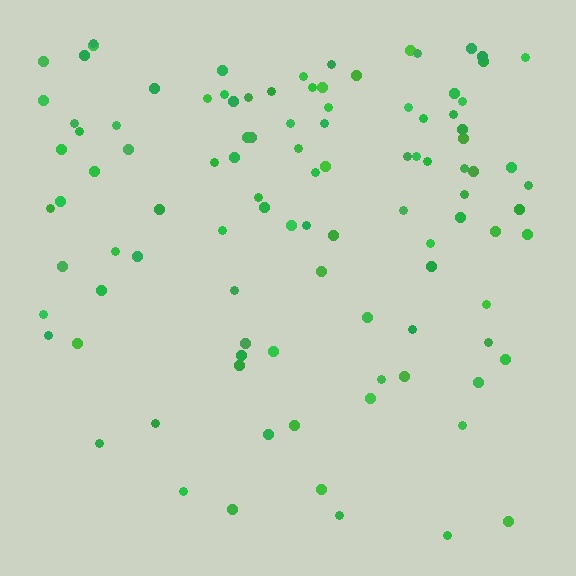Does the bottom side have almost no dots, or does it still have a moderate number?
Still a moderate number, just noticeably fewer than the top.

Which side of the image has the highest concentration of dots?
The top.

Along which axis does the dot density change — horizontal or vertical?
Vertical.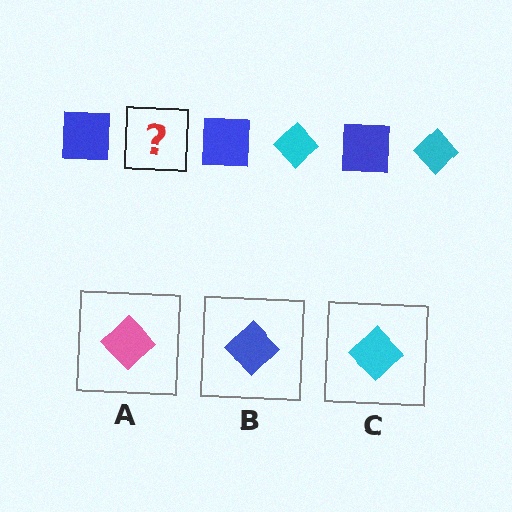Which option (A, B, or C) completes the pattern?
C.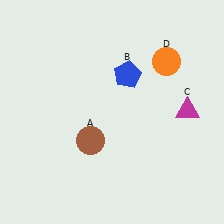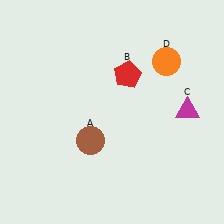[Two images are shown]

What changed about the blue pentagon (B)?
In Image 1, B is blue. In Image 2, it changed to red.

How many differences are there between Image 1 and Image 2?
There is 1 difference between the two images.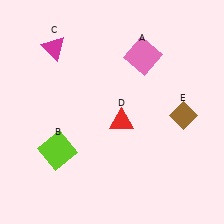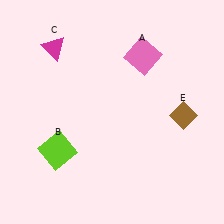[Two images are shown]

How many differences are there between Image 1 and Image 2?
There is 1 difference between the two images.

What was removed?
The red triangle (D) was removed in Image 2.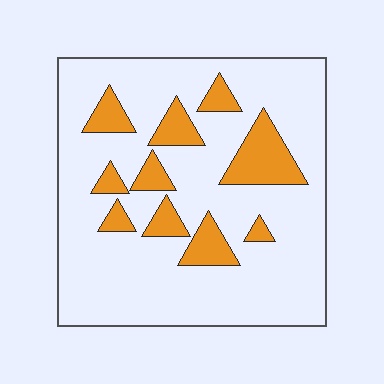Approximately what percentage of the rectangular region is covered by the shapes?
Approximately 20%.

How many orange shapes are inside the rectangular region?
10.